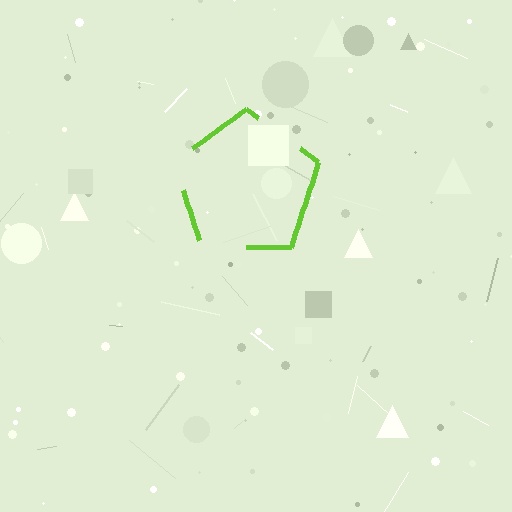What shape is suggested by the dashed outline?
The dashed outline suggests a pentagon.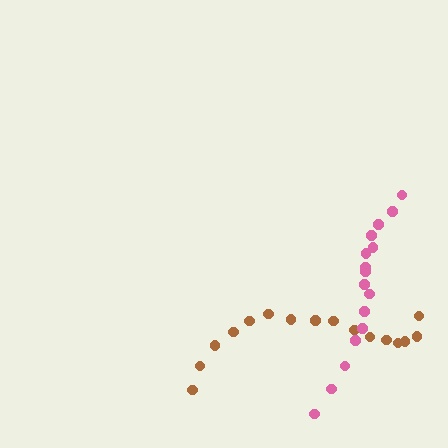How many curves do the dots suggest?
There are 2 distinct paths.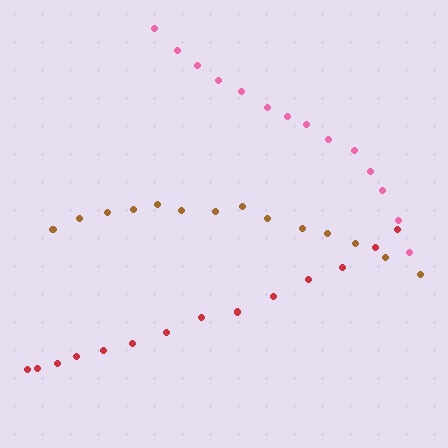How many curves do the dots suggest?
There are 3 distinct paths.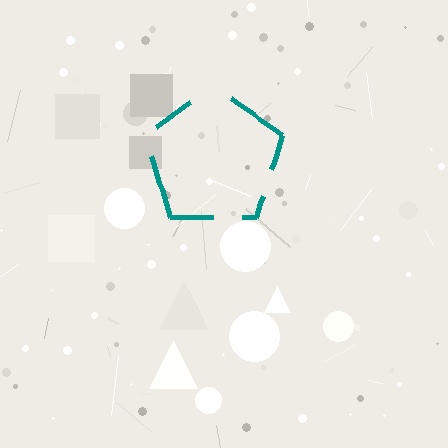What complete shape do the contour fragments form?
The contour fragments form a pentagon.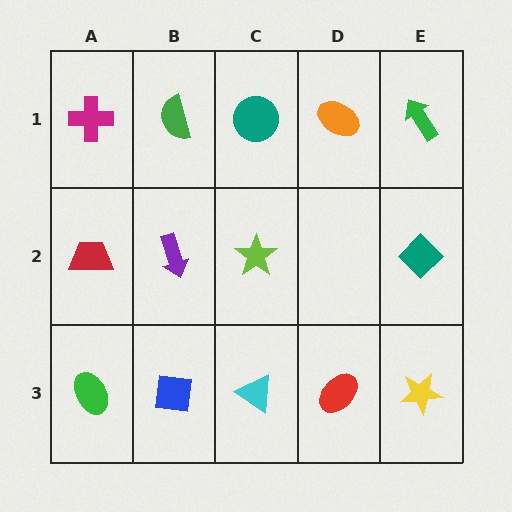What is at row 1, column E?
A green arrow.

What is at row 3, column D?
A red ellipse.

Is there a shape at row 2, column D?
No, that cell is empty.